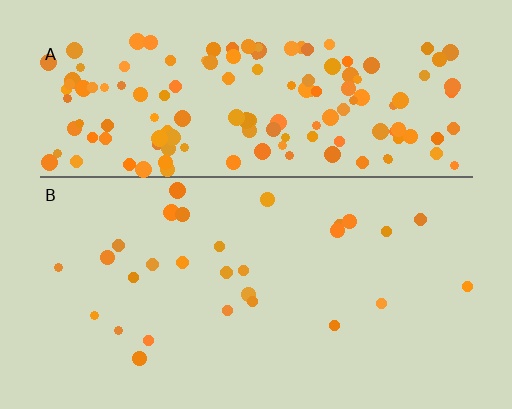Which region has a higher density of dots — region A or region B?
A (the top).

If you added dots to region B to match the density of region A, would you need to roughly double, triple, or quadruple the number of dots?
Approximately quadruple.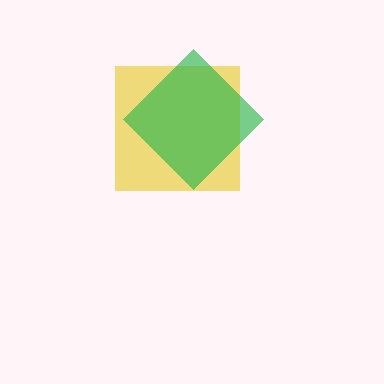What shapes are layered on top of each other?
The layered shapes are: a yellow square, a green diamond.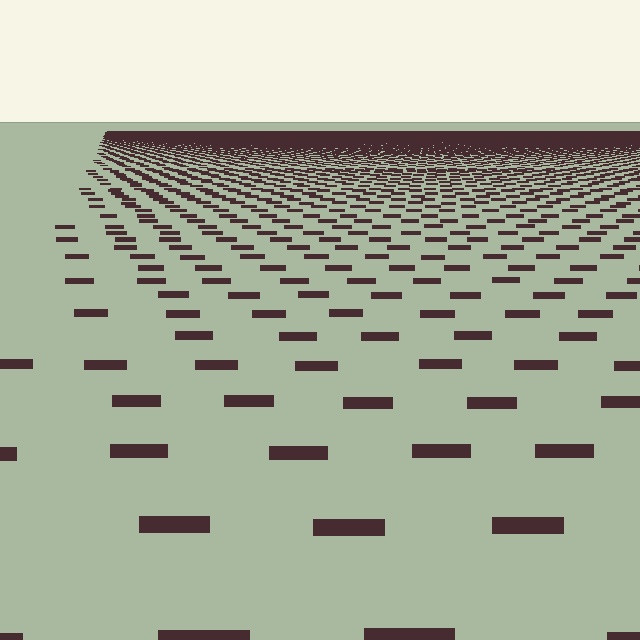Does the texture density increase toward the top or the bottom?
Density increases toward the top.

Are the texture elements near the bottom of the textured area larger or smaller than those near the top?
Larger. Near the bottom, elements are closer to the viewer and appear at a bigger on-screen size.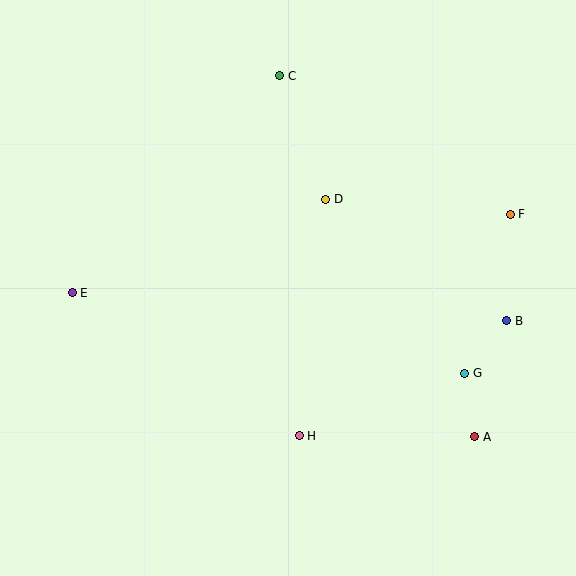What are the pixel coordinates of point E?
Point E is at (72, 293).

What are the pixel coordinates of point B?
Point B is at (507, 321).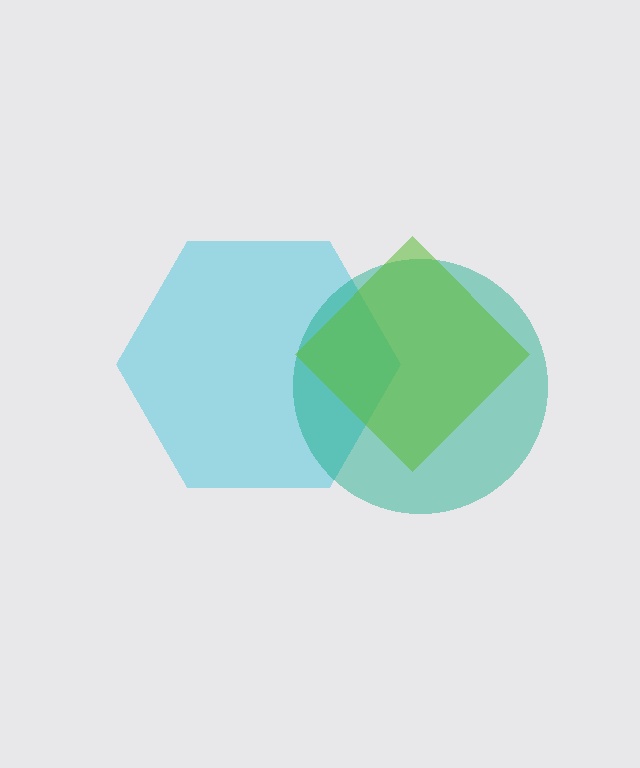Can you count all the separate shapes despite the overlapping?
Yes, there are 3 separate shapes.